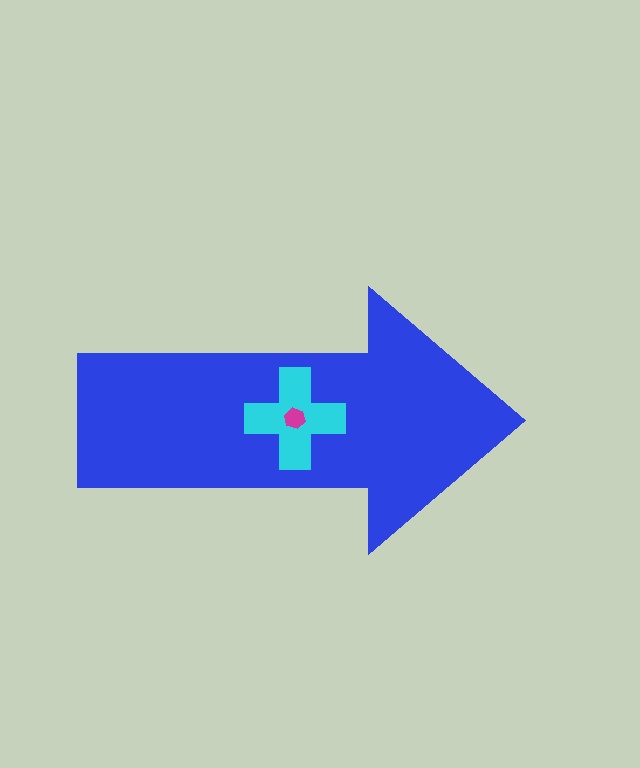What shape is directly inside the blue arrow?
The cyan cross.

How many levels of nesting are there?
3.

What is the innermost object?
The magenta hexagon.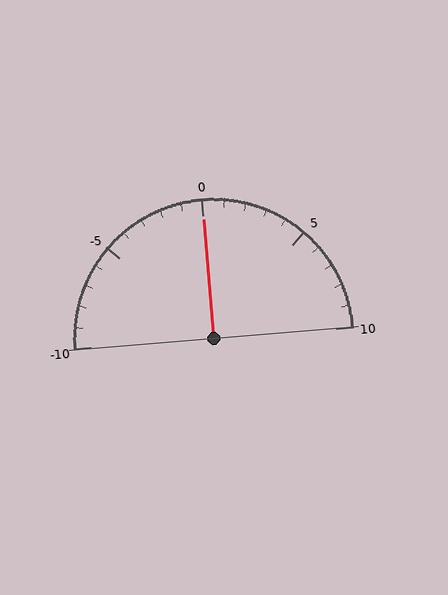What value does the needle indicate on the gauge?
The needle indicates approximately 0.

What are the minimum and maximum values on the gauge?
The gauge ranges from -10 to 10.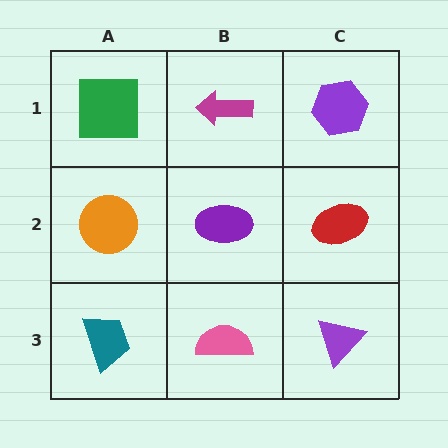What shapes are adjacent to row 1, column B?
A purple ellipse (row 2, column B), a green square (row 1, column A), a purple hexagon (row 1, column C).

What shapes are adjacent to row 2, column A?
A green square (row 1, column A), a teal trapezoid (row 3, column A), a purple ellipse (row 2, column B).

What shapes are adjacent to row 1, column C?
A red ellipse (row 2, column C), a magenta arrow (row 1, column B).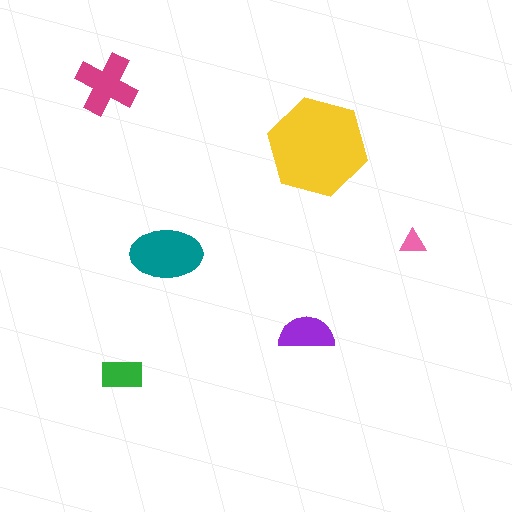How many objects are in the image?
There are 6 objects in the image.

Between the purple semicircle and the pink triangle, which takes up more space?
The purple semicircle.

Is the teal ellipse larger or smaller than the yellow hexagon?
Smaller.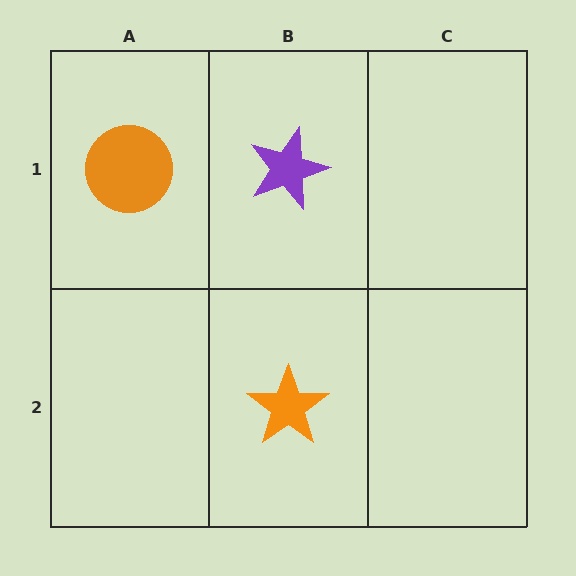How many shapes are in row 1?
2 shapes.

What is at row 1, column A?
An orange circle.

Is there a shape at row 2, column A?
No, that cell is empty.